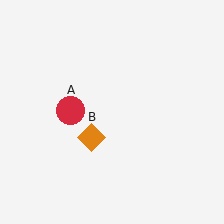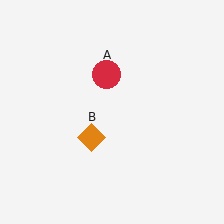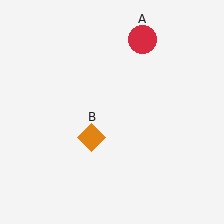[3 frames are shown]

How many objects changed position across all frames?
1 object changed position: red circle (object A).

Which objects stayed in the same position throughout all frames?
Orange diamond (object B) remained stationary.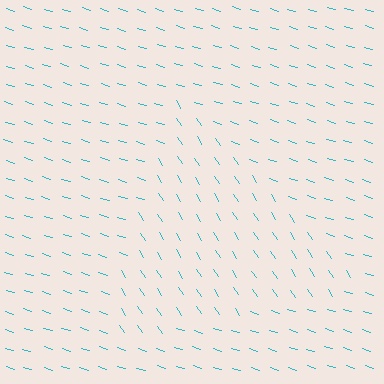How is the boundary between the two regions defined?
The boundary is defined purely by a change in line orientation (approximately 40 degrees difference). All lines are the same color and thickness.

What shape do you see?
I see a triangle.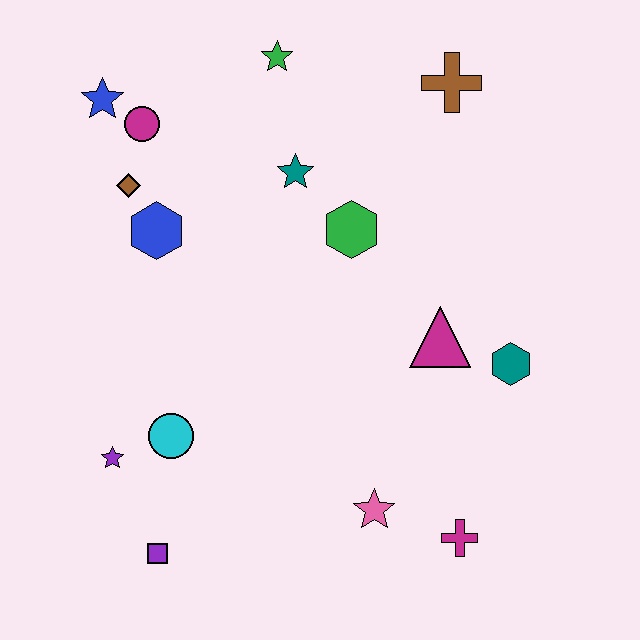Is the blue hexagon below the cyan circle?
No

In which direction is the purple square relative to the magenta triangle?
The purple square is to the left of the magenta triangle.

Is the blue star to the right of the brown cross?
No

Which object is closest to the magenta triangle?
The teal hexagon is closest to the magenta triangle.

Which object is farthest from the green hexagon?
The purple square is farthest from the green hexagon.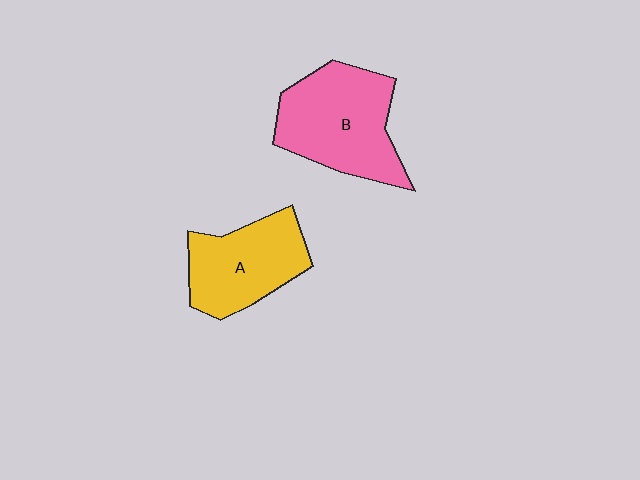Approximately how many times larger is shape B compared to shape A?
Approximately 1.2 times.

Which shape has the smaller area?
Shape A (yellow).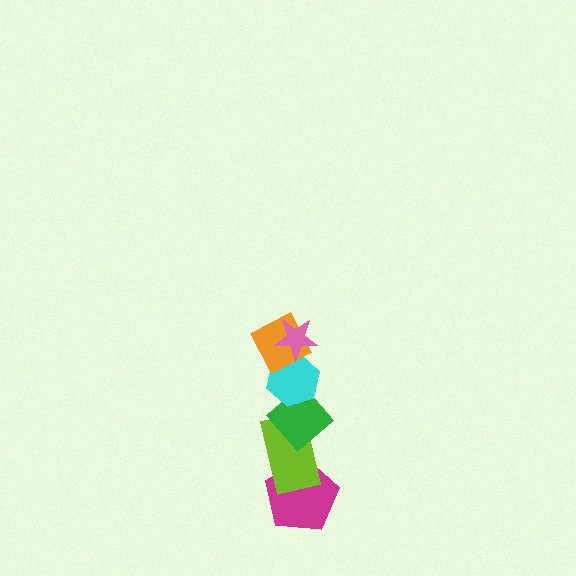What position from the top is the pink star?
The pink star is 1st from the top.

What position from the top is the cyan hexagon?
The cyan hexagon is 3rd from the top.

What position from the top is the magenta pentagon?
The magenta pentagon is 6th from the top.